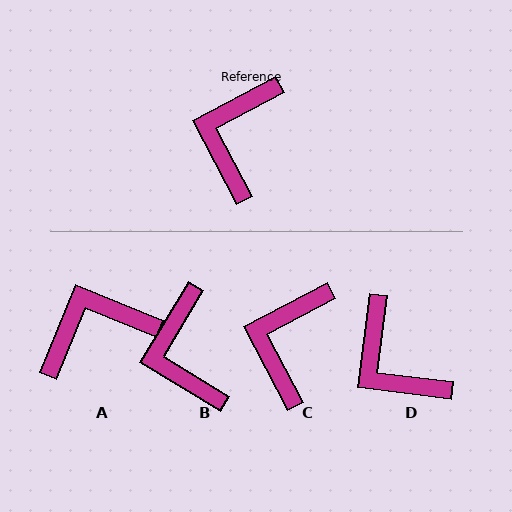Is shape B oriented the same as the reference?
No, it is off by about 31 degrees.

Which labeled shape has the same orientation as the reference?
C.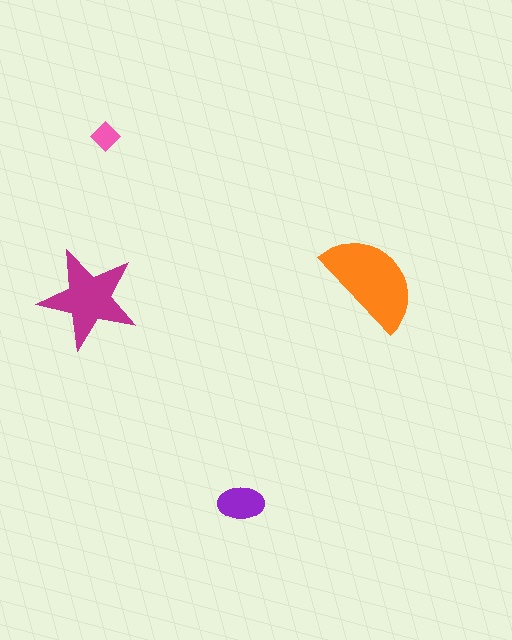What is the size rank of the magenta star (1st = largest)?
2nd.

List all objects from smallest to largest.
The pink diamond, the purple ellipse, the magenta star, the orange semicircle.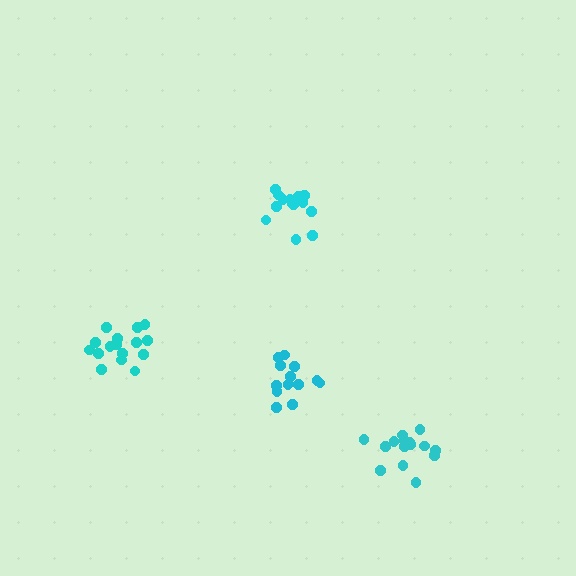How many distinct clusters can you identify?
There are 4 distinct clusters.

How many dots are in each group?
Group 1: 13 dots, Group 2: 15 dots, Group 3: 15 dots, Group 4: 16 dots (59 total).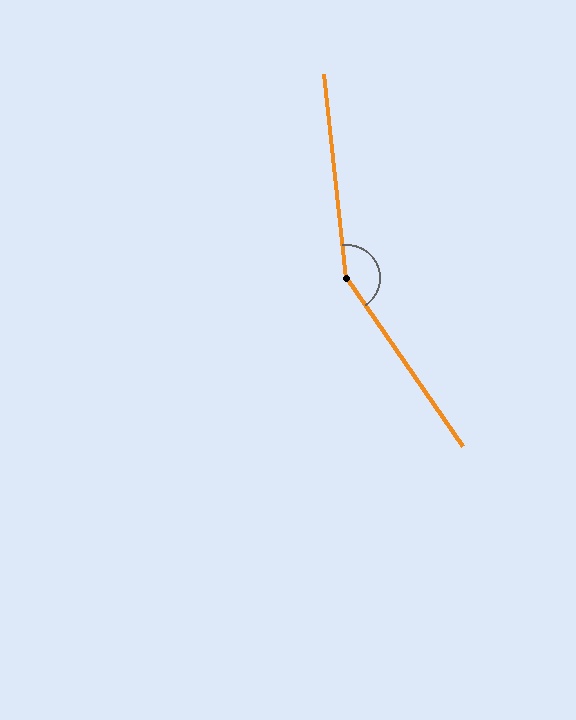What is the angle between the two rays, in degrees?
Approximately 151 degrees.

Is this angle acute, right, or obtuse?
It is obtuse.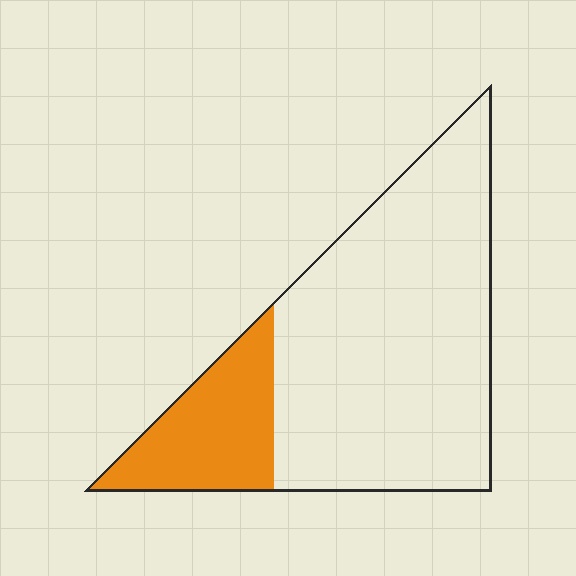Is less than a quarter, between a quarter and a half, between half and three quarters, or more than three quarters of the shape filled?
Less than a quarter.